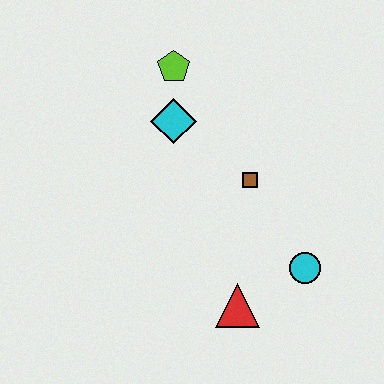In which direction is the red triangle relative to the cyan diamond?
The red triangle is below the cyan diamond.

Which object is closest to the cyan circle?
The red triangle is closest to the cyan circle.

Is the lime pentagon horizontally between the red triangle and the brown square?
No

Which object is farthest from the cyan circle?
The lime pentagon is farthest from the cyan circle.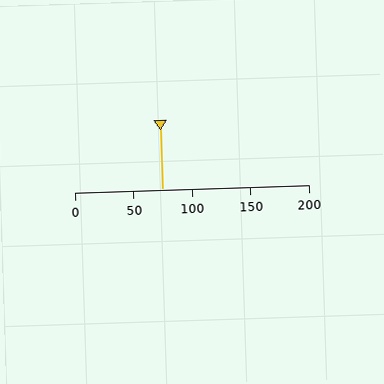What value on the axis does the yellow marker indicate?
The marker indicates approximately 75.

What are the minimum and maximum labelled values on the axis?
The axis runs from 0 to 200.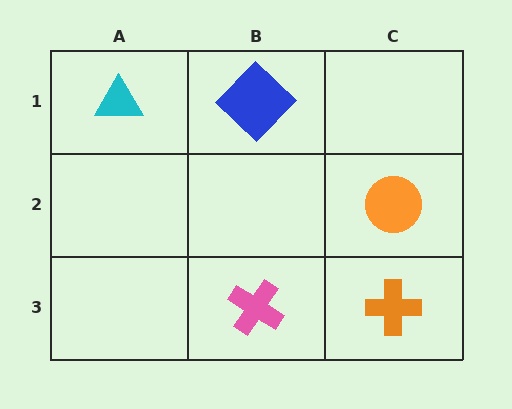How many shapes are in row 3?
2 shapes.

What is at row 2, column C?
An orange circle.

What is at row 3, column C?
An orange cross.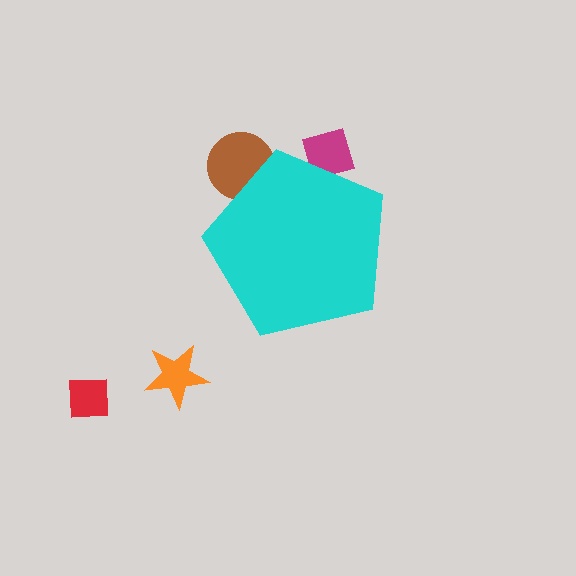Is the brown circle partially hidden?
Yes, the brown circle is partially hidden behind the cyan pentagon.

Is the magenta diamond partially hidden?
Yes, the magenta diamond is partially hidden behind the cyan pentagon.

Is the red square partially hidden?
No, the red square is fully visible.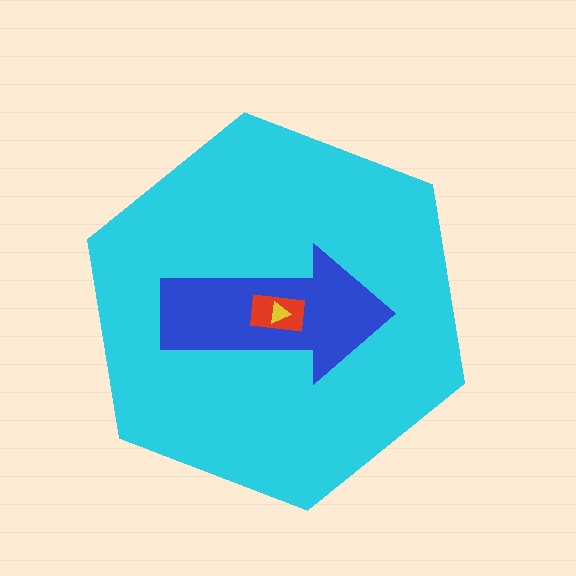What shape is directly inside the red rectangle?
The yellow triangle.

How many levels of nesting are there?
4.